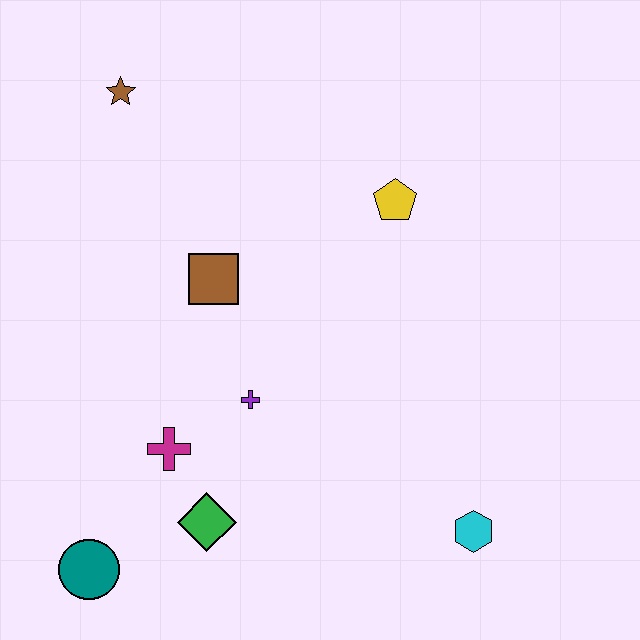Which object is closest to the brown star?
The brown square is closest to the brown star.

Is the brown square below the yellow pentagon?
Yes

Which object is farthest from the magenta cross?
The brown star is farthest from the magenta cross.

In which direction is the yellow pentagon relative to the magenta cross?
The yellow pentagon is above the magenta cross.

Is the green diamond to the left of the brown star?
No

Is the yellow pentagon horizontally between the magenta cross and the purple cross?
No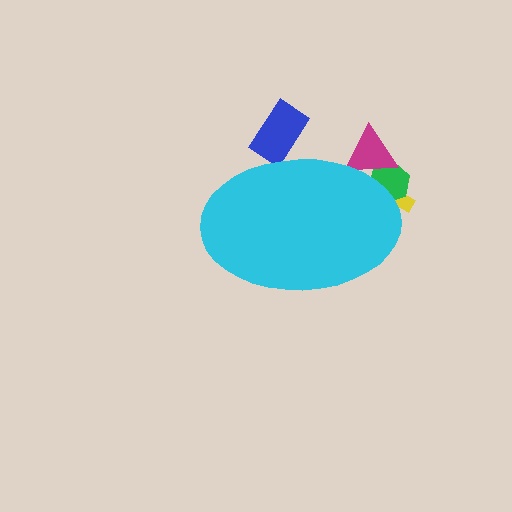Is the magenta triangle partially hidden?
Yes, the magenta triangle is partially hidden behind the cyan ellipse.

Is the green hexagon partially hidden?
Yes, the green hexagon is partially hidden behind the cyan ellipse.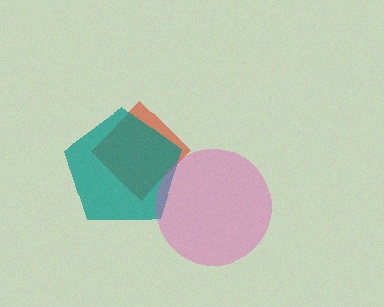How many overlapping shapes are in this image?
There are 3 overlapping shapes in the image.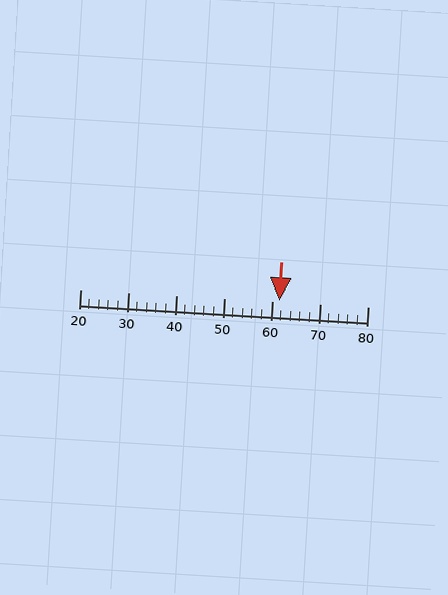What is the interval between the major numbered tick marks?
The major tick marks are spaced 10 units apart.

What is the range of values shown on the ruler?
The ruler shows values from 20 to 80.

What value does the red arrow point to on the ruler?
The red arrow points to approximately 62.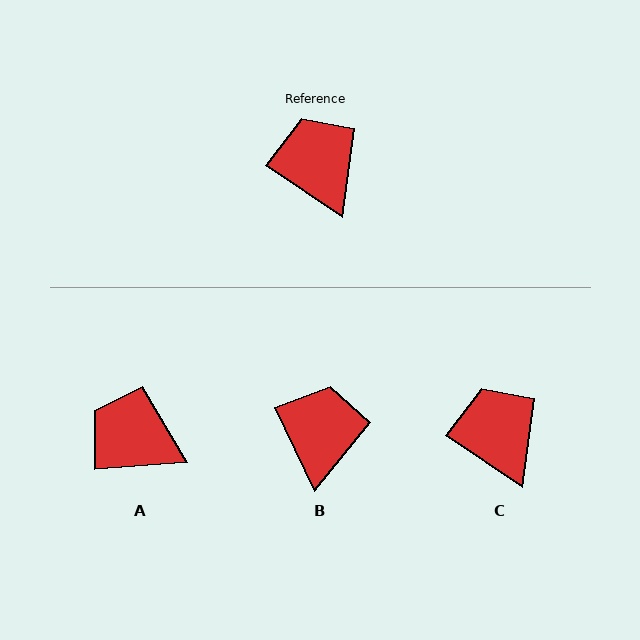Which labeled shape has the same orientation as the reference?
C.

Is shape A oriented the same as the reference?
No, it is off by about 38 degrees.